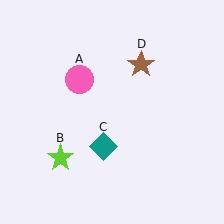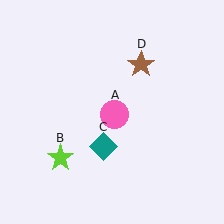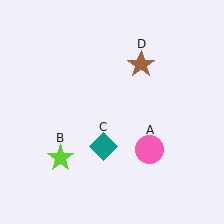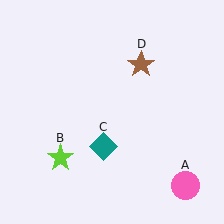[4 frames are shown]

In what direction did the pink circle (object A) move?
The pink circle (object A) moved down and to the right.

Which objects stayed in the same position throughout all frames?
Lime star (object B) and teal diamond (object C) and brown star (object D) remained stationary.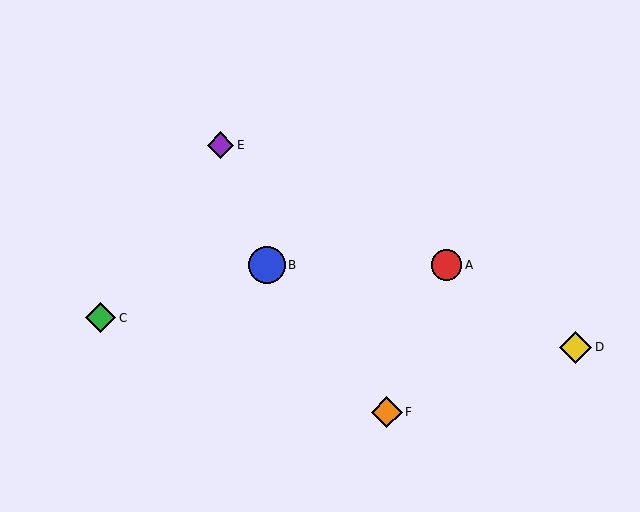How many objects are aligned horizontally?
2 objects (A, B) are aligned horizontally.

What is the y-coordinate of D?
Object D is at y≈347.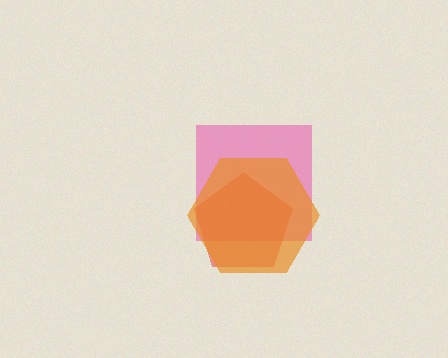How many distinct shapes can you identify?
There are 3 distinct shapes: a pink square, a red pentagon, an orange hexagon.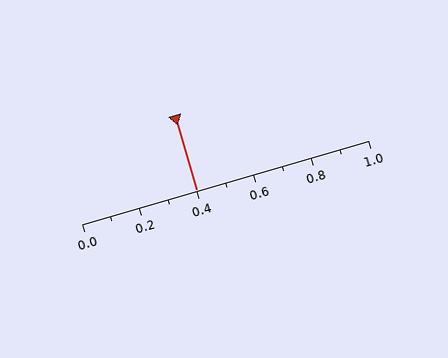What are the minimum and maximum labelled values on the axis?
The axis runs from 0.0 to 1.0.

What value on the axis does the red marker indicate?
The marker indicates approximately 0.4.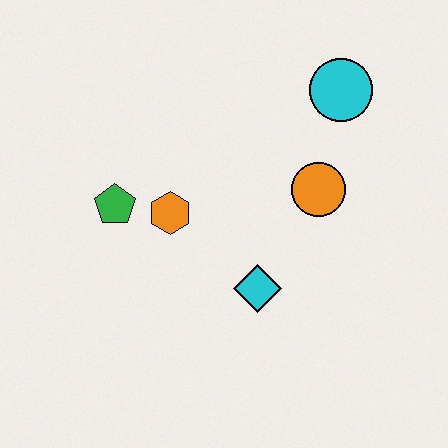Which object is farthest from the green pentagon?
The cyan circle is farthest from the green pentagon.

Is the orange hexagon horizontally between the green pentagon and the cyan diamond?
Yes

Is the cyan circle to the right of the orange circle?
Yes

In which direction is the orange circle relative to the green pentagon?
The orange circle is to the right of the green pentagon.